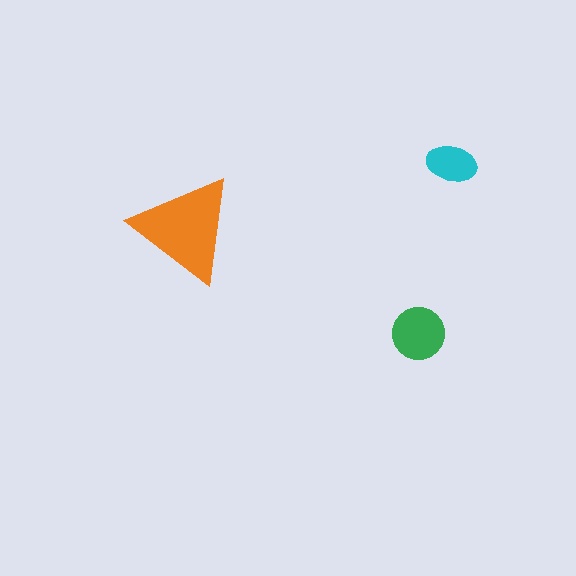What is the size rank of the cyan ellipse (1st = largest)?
3rd.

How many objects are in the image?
There are 3 objects in the image.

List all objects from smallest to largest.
The cyan ellipse, the green circle, the orange triangle.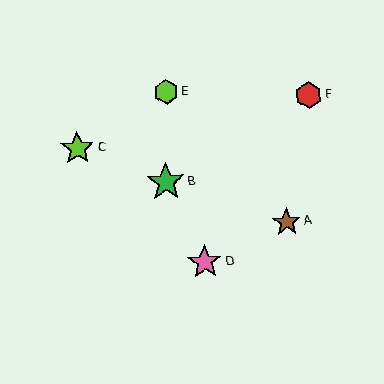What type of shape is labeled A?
Shape A is a brown star.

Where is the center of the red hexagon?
The center of the red hexagon is at (309, 95).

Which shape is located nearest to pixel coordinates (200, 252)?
The pink star (labeled D) at (205, 262) is nearest to that location.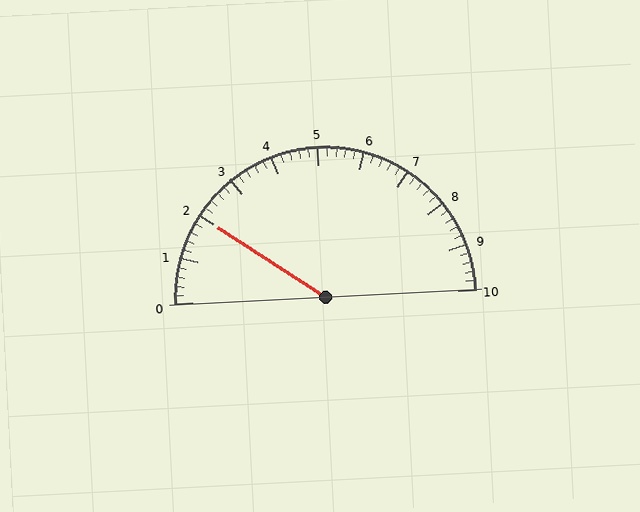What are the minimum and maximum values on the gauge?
The gauge ranges from 0 to 10.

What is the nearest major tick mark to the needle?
The nearest major tick mark is 2.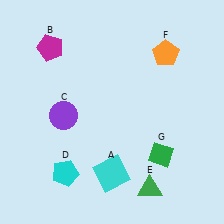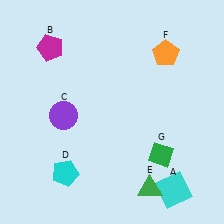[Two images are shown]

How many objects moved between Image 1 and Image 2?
1 object moved between the two images.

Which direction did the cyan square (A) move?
The cyan square (A) moved right.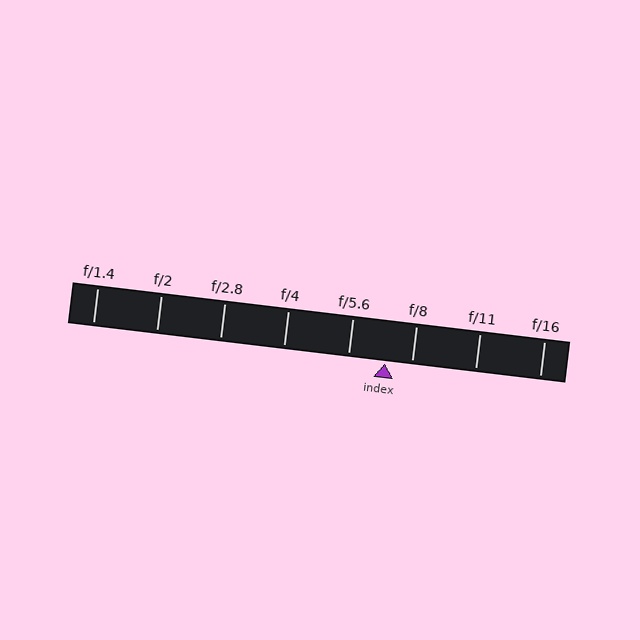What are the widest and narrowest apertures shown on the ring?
The widest aperture shown is f/1.4 and the narrowest is f/16.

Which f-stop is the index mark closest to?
The index mark is closest to f/8.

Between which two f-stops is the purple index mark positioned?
The index mark is between f/5.6 and f/8.